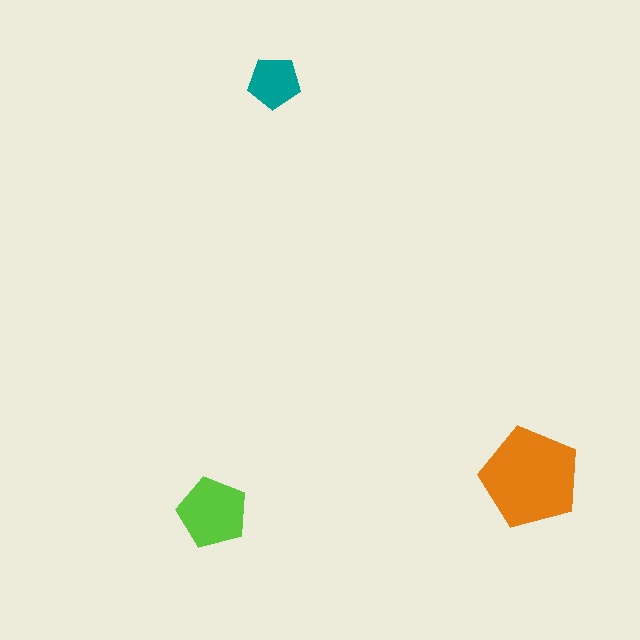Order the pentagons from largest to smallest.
the orange one, the lime one, the teal one.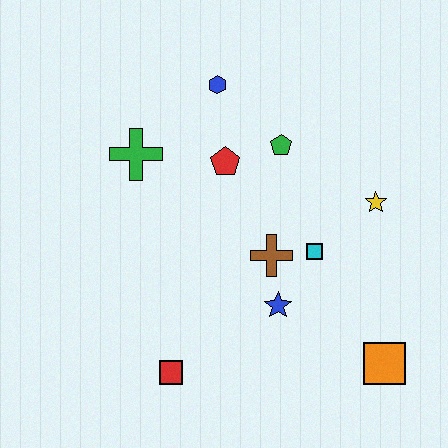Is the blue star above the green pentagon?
No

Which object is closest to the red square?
The blue star is closest to the red square.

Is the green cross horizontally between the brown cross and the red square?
No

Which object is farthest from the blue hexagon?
The orange square is farthest from the blue hexagon.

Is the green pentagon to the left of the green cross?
No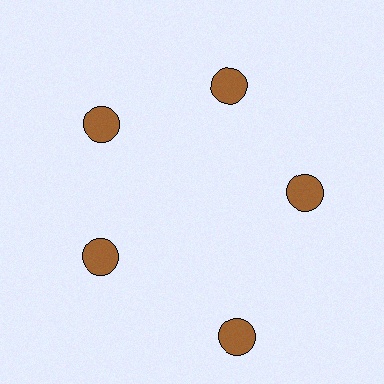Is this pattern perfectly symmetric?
No. The 5 brown circles are arranged in a ring, but one element near the 5 o'clock position is pushed outward from the center, breaking the 5-fold rotational symmetry.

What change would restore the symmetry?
The symmetry would be restored by moving it inward, back onto the ring so that all 5 circles sit at equal angles and equal distance from the center.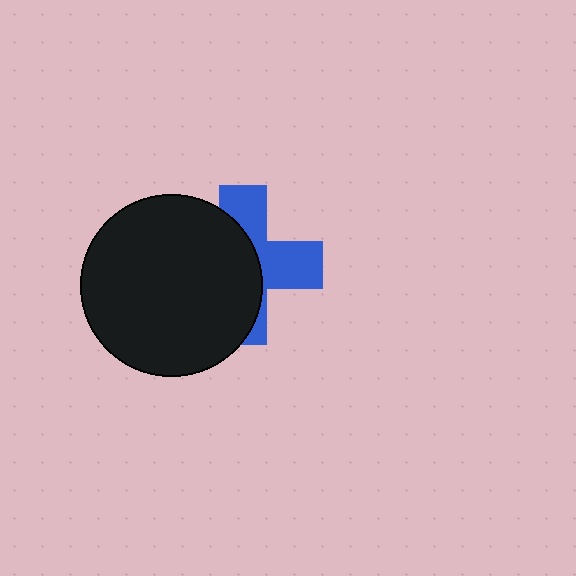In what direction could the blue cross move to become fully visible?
The blue cross could move right. That would shift it out from behind the black circle entirely.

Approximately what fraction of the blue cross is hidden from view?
Roughly 56% of the blue cross is hidden behind the black circle.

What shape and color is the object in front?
The object in front is a black circle.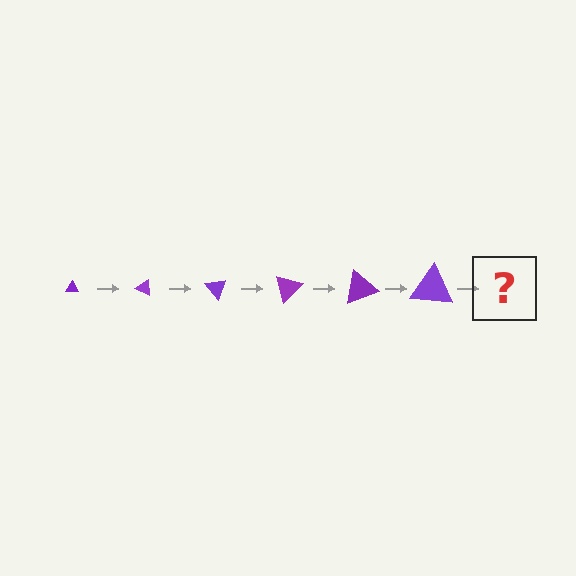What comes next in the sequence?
The next element should be a triangle, larger than the previous one and rotated 150 degrees from the start.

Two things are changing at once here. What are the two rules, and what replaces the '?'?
The two rules are that the triangle grows larger each step and it rotates 25 degrees each step. The '?' should be a triangle, larger than the previous one and rotated 150 degrees from the start.